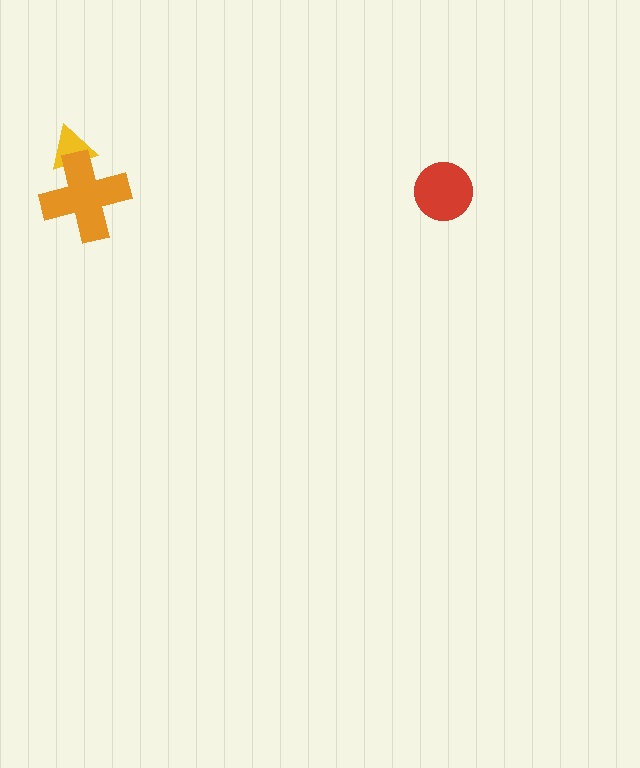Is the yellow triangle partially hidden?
Yes, it is partially covered by another shape.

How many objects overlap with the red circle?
0 objects overlap with the red circle.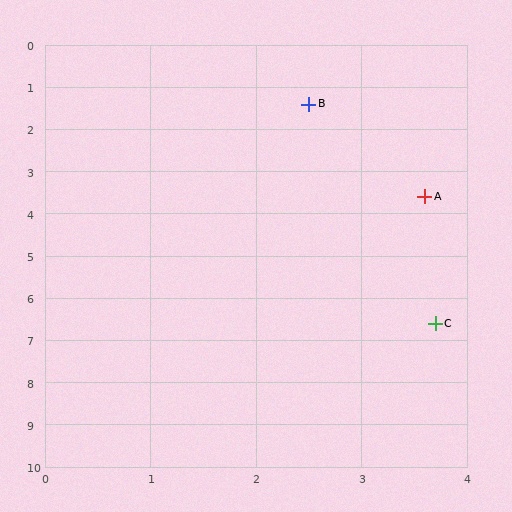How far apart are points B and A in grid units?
Points B and A are about 2.5 grid units apart.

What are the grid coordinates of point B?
Point B is at approximately (2.5, 1.4).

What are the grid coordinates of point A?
Point A is at approximately (3.6, 3.6).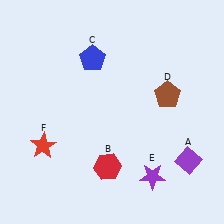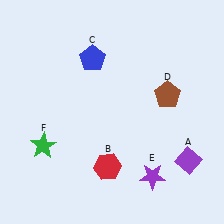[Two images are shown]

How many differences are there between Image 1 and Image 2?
There is 1 difference between the two images.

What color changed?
The star (F) changed from red in Image 1 to green in Image 2.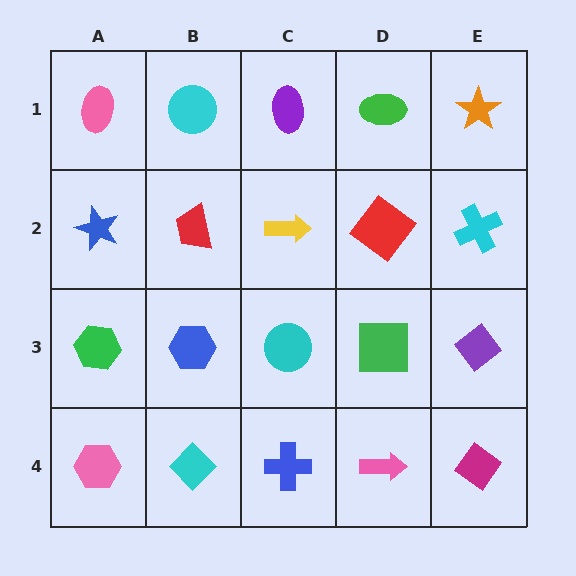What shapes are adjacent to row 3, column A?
A blue star (row 2, column A), a pink hexagon (row 4, column A), a blue hexagon (row 3, column B).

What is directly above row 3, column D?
A red diamond.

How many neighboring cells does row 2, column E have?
3.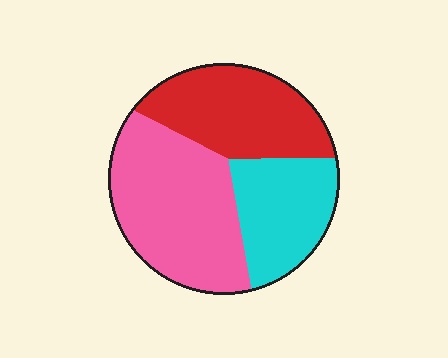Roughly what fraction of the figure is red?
Red covers around 30% of the figure.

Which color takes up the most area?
Pink, at roughly 45%.